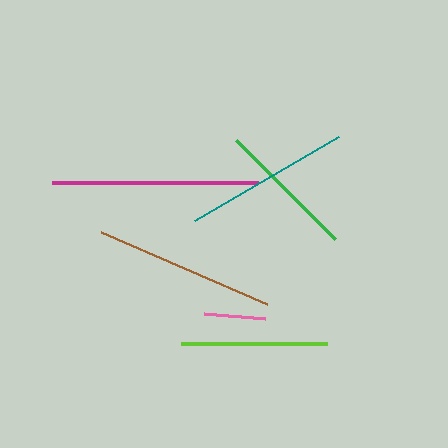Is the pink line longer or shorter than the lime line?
The lime line is longer than the pink line.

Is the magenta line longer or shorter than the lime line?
The magenta line is longer than the lime line.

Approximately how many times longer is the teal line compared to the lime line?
The teal line is approximately 1.1 times the length of the lime line.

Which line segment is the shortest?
The pink line is the shortest at approximately 61 pixels.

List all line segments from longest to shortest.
From longest to shortest: magenta, brown, teal, lime, green, pink.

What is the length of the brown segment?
The brown segment is approximately 181 pixels long.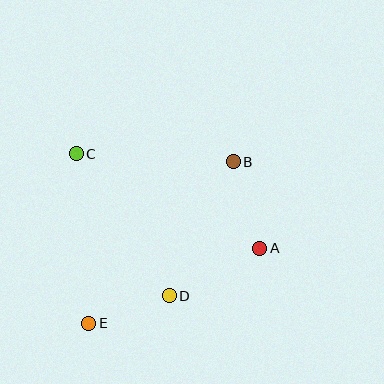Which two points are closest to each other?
Points D and E are closest to each other.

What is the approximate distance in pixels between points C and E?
The distance between C and E is approximately 170 pixels.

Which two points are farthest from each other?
Points B and E are farthest from each other.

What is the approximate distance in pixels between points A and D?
The distance between A and D is approximately 103 pixels.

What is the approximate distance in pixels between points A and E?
The distance between A and E is approximately 187 pixels.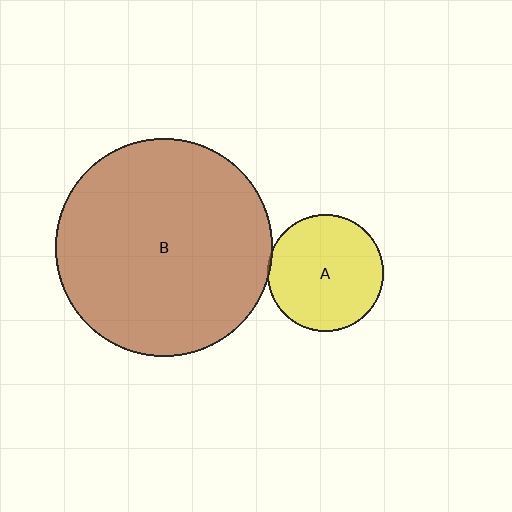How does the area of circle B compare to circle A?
Approximately 3.5 times.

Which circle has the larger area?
Circle B (brown).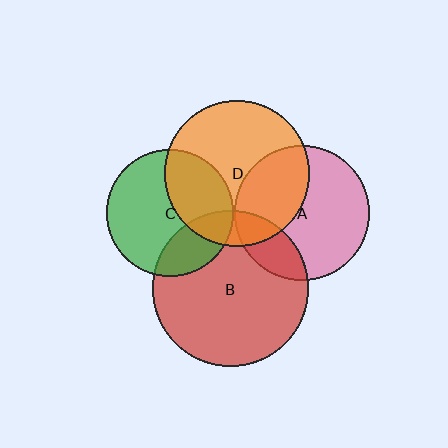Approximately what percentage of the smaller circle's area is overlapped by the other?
Approximately 25%.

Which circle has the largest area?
Circle B (red).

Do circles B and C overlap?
Yes.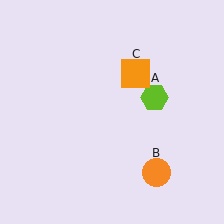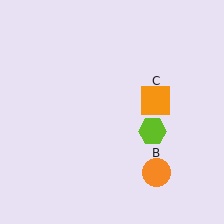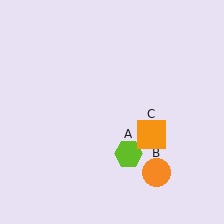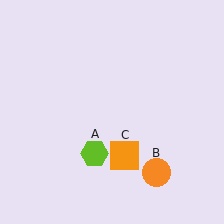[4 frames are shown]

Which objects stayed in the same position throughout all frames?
Orange circle (object B) remained stationary.